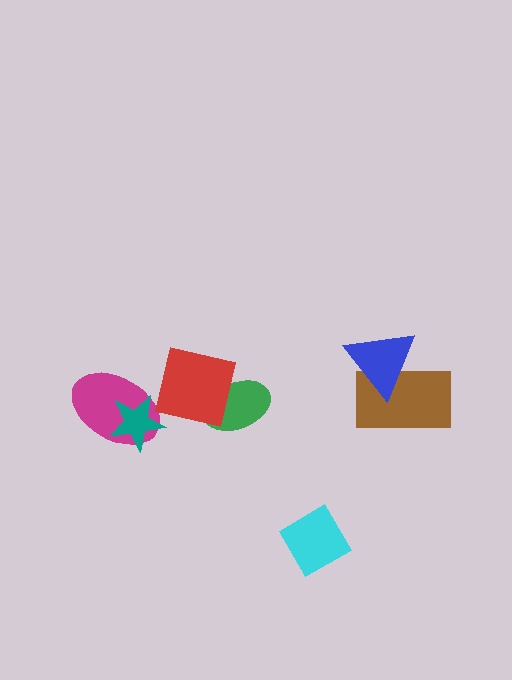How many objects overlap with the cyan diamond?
0 objects overlap with the cyan diamond.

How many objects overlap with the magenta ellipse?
2 objects overlap with the magenta ellipse.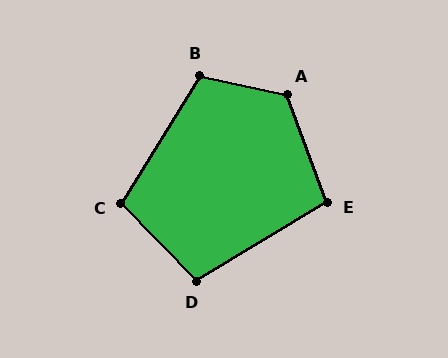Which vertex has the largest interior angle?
A, at approximately 122 degrees.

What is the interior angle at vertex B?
Approximately 110 degrees (obtuse).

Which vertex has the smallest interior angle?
E, at approximately 101 degrees.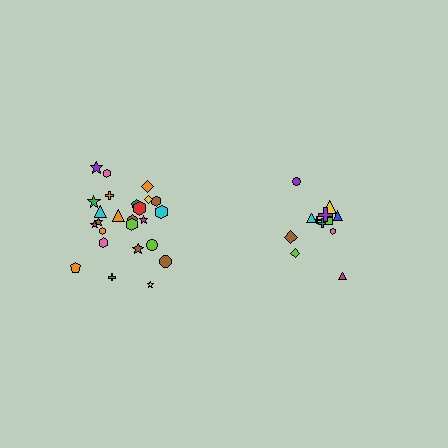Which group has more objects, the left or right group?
The left group.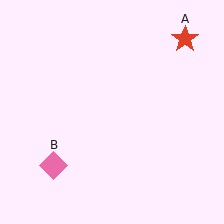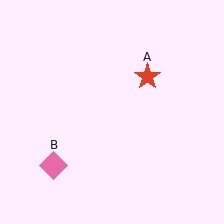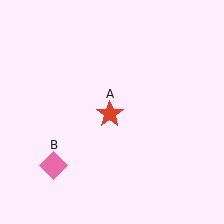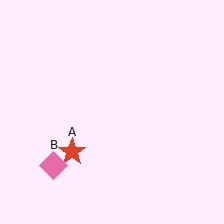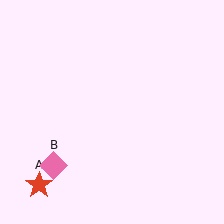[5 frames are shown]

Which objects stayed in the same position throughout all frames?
Pink diamond (object B) remained stationary.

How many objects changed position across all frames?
1 object changed position: red star (object A).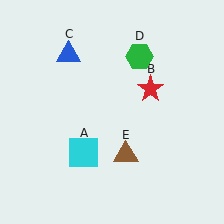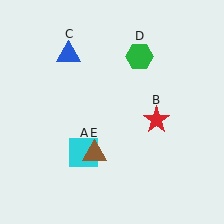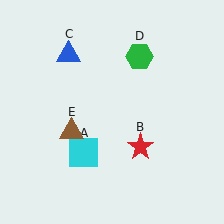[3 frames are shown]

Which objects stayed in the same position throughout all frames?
Cyan square (object A) and blue triangle (object C) and green hexagon (object D) remained stationary.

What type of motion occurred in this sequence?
The red star (object B), brown triangle (object E) rotated clockwise around the center of the scene.